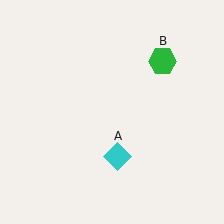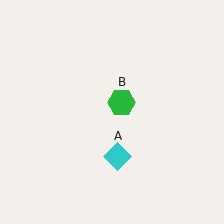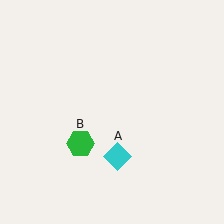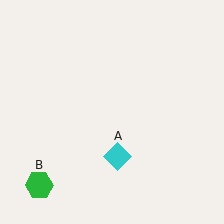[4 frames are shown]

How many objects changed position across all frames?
1 object changed position: green hexagon (object B).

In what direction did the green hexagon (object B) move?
The green hexagon (object B) moved down and to the left.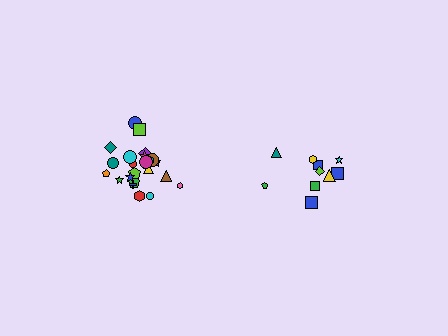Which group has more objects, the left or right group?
The left group.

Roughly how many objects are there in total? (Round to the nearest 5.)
Roughly 35 objects in total.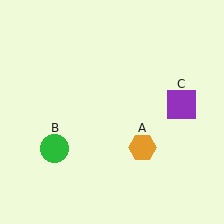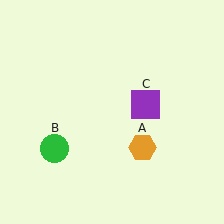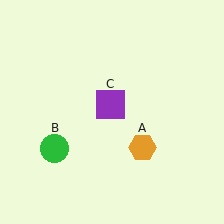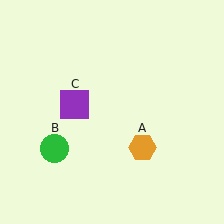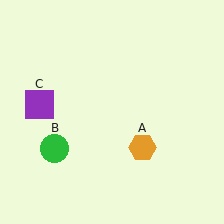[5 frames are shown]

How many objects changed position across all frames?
1 object changed position: purple square (object C).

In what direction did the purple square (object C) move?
The purple square (object C) moved left.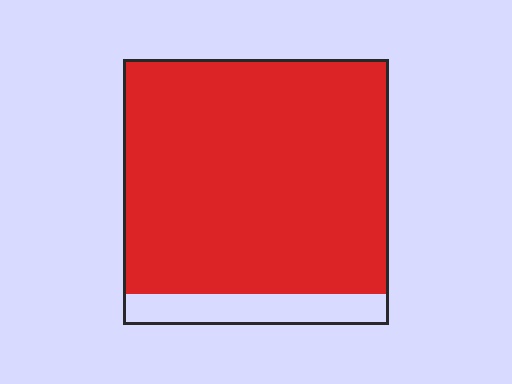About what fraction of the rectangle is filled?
About seven eighths (7/8).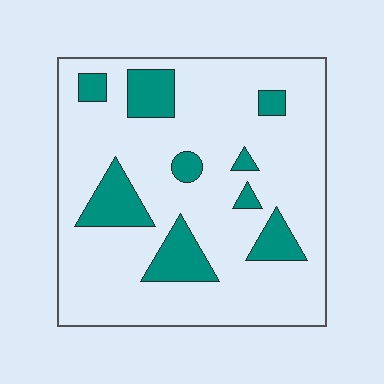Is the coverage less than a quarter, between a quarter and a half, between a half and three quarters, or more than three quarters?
Less than a quarter.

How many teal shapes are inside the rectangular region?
9.